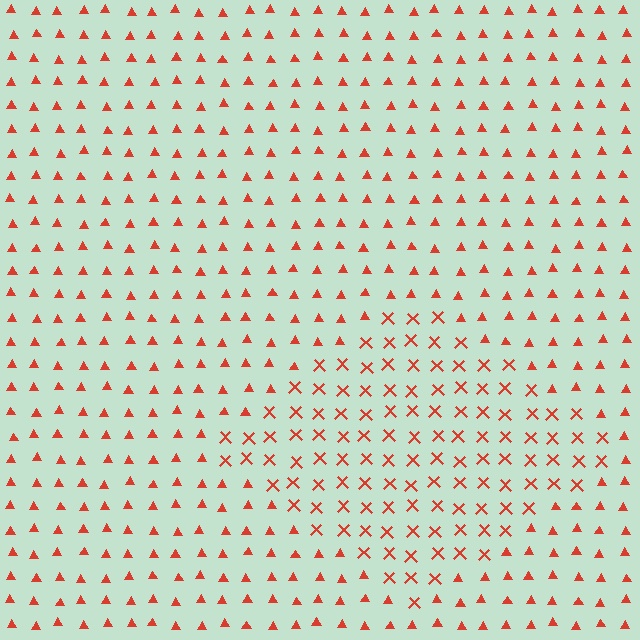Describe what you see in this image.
The image is filled with small red elements arranged in a uniform grid. A diamond-shaped region contains X marks, while the surrounding area contains triangles. The boundary is defined purely by the change in element shape.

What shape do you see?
I see a diamond.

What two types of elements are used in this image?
The image uses X marks inside the diamond region and triangles outside it.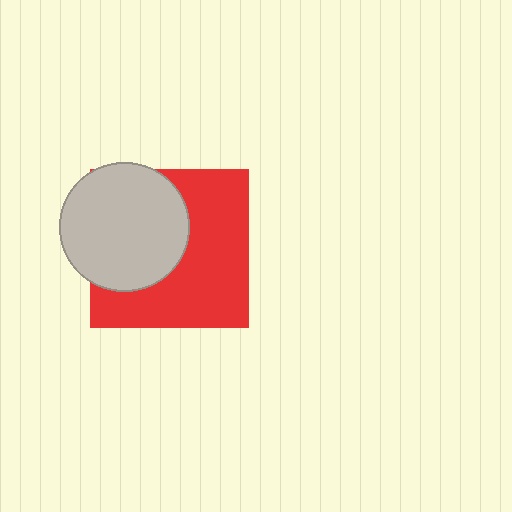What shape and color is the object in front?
The object in front is a light gray circle.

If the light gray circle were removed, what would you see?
You would see the complete red square.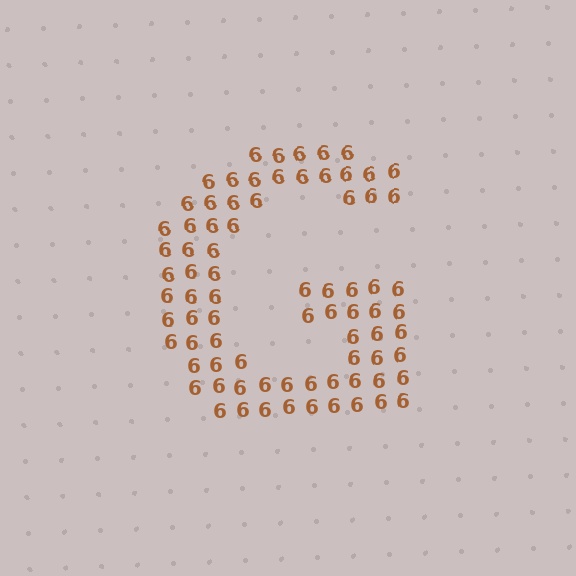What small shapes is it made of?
It is made of small digit 6's.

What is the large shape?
The large shape is the letter G.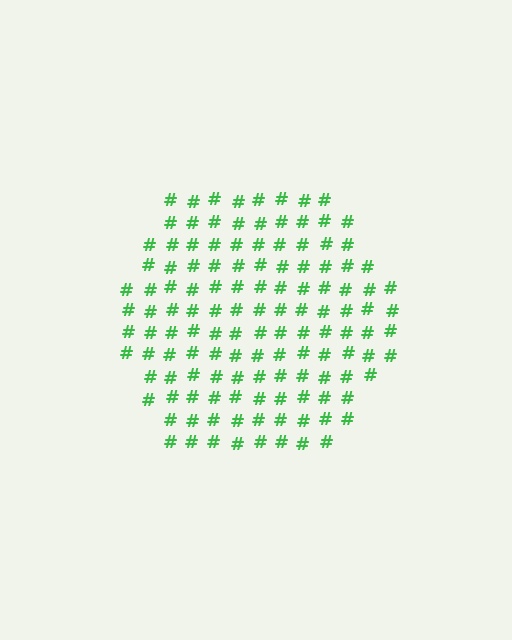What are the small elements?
The small elements are hash symbols.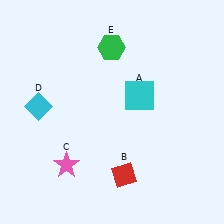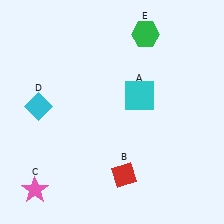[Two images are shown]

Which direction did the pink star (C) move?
The pink star (C) moved left.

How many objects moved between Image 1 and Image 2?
2 objects moved between the two images.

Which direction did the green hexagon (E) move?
The green hexagon (E) moved right.